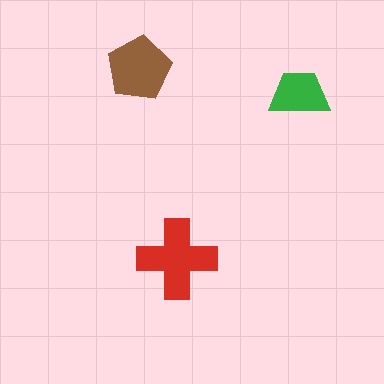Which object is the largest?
The red cross.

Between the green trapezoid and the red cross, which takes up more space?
The red cross.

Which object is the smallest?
The green trapezoid.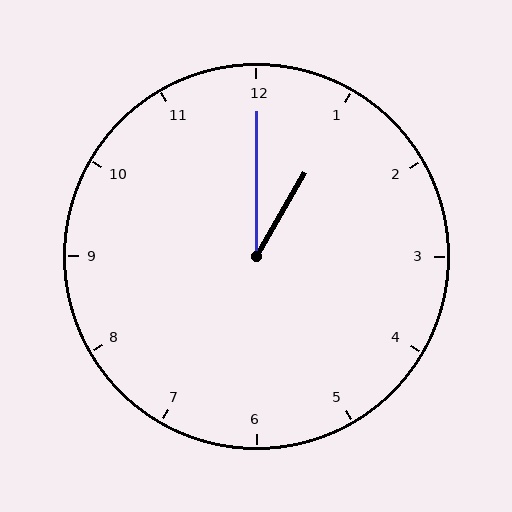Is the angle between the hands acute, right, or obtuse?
It is acute.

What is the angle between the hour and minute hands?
Approximately 30 degrees.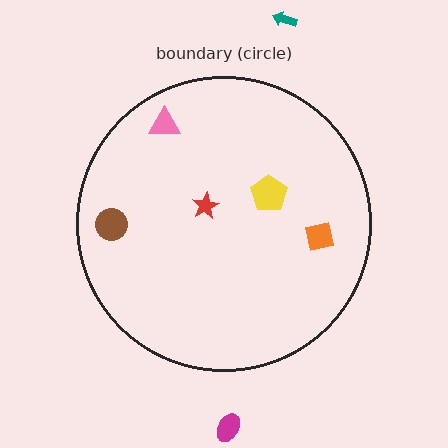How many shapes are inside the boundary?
5 inside, 2 outside.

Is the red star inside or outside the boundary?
Inside.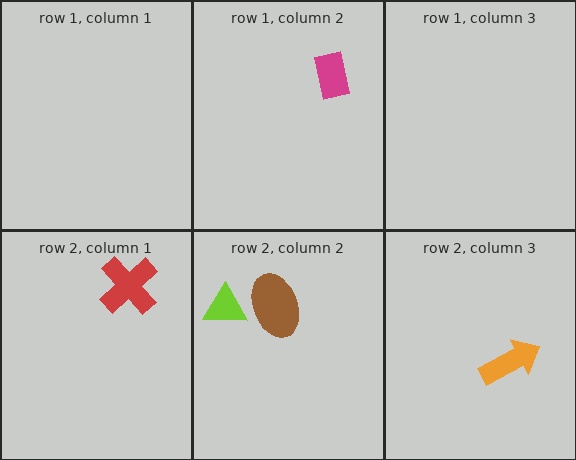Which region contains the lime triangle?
The row 2, column 2 region.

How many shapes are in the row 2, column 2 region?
2.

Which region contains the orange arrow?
The row 2, column 3 region.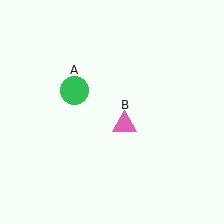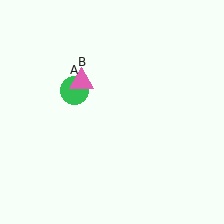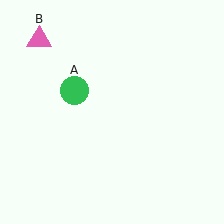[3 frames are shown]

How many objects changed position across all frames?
1 object changed position: pink triangle (object B).